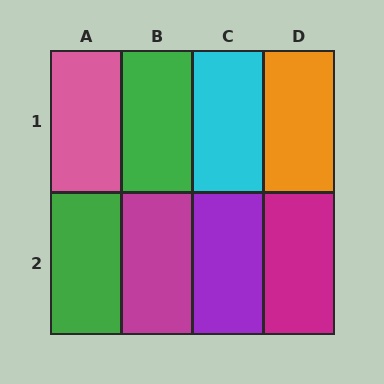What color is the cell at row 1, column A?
Pink.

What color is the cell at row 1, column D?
Orange.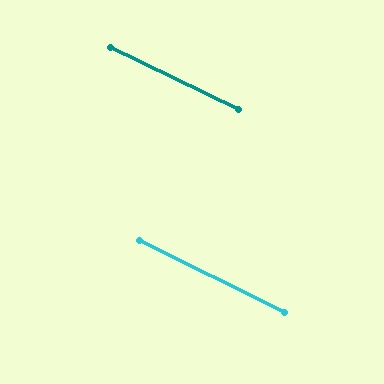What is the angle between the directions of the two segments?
Approximately 0 degrees.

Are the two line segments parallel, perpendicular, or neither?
Parallel — their directions differ by only 0.2°.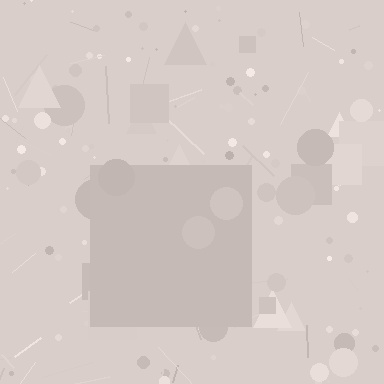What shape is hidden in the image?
A square is hidden in the image.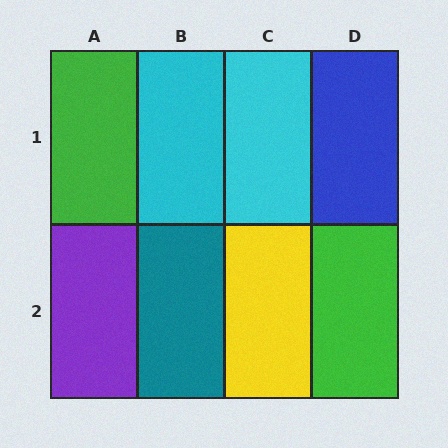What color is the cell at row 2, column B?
Teal.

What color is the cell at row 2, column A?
Purple.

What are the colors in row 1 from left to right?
Green, cyan, cyan, blue.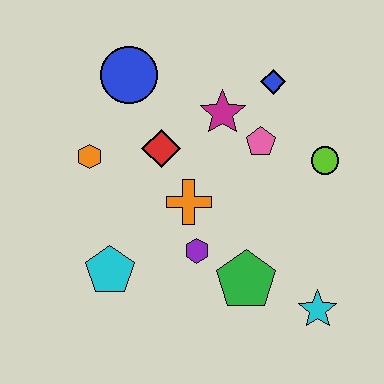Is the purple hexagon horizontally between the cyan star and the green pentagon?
No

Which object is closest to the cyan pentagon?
The purple hexagon is closest to the cyan pentagon.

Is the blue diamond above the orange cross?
Yes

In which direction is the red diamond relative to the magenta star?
The red diamond is to the left of the magenta star.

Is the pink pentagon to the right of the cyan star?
No